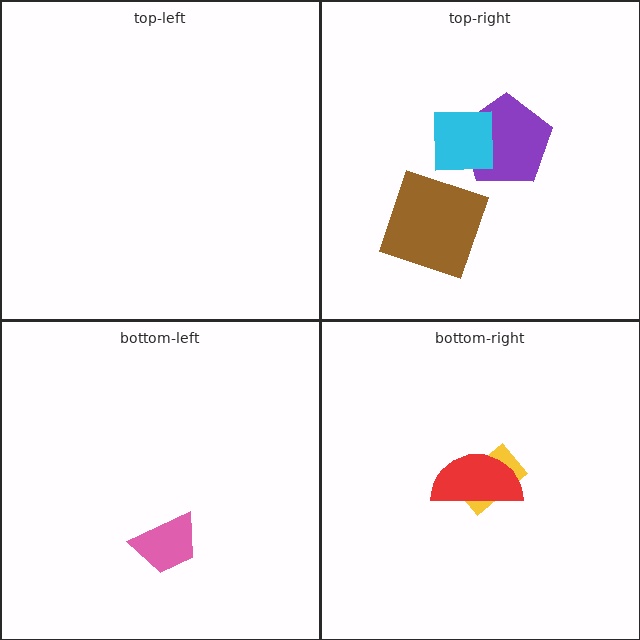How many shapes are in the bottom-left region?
1.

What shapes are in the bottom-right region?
The yellow rectangle, the red semicircle.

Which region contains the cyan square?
The top-right region.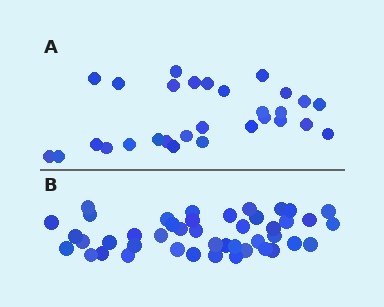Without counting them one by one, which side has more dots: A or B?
Region B (the bottom region) has more dots.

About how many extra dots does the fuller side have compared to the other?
Region B has approximately 15 more dots than region A.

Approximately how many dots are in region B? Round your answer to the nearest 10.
About 40 dots. (The exact count is 44, which rounds to 40.)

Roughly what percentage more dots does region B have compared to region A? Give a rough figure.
About 50% more.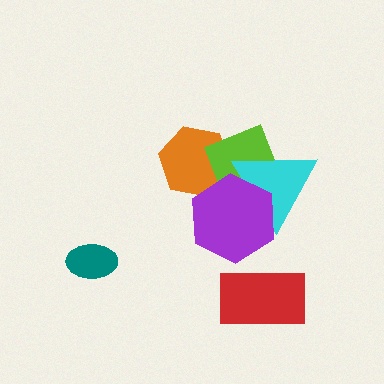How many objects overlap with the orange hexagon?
2 objects overlap with the orange hexagon.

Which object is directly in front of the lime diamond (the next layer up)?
The cyan triangle is directly in front of the lime diamond.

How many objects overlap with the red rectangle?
0 objects overlap with the red rectangle.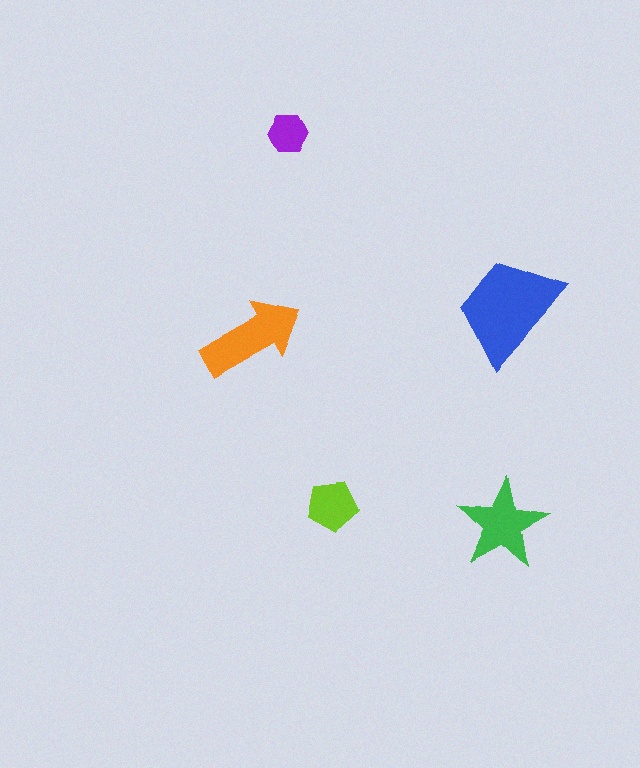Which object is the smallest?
The purple hexagon.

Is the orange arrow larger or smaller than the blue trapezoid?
Smaller.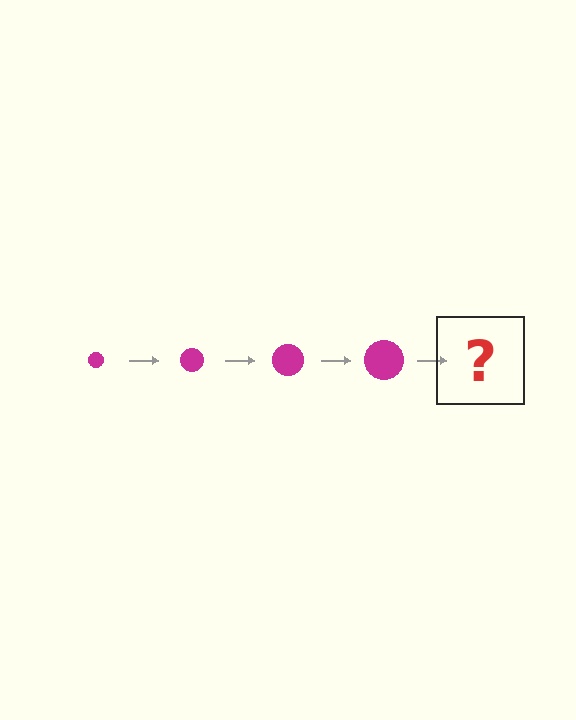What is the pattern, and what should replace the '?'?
The pattern is that the circle gets progressively larger each step. The '?' should be a magenta circle, larger than the previous one.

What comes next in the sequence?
The next element should be a magenta circle, larger than the previous one.